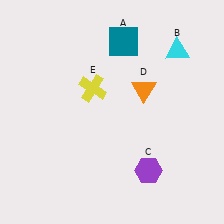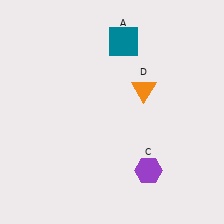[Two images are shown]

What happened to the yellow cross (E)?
The yellow cross (E) was removed in Image 2. It was in the top-left area of Image 1.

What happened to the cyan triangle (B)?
The cyan triangle (B) was removed in Image 2. It was in the top-right area of Image 1.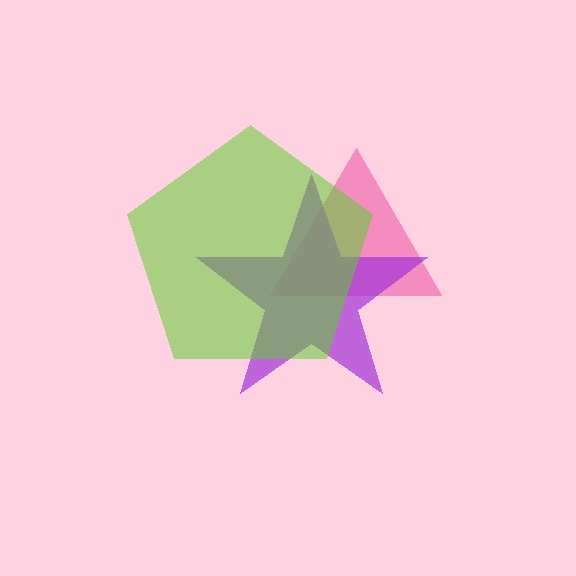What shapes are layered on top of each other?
The layered shapes are: a pink triangle, a purple star, a lime pentagon.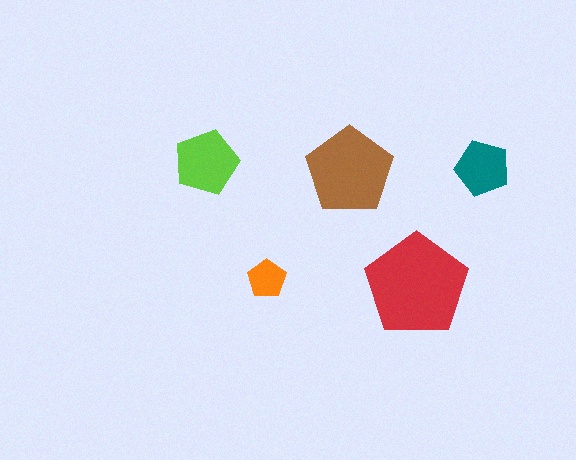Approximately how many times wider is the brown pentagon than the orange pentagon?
About 2.5 times wider.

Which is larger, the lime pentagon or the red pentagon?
The red one.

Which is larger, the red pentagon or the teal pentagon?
The red one.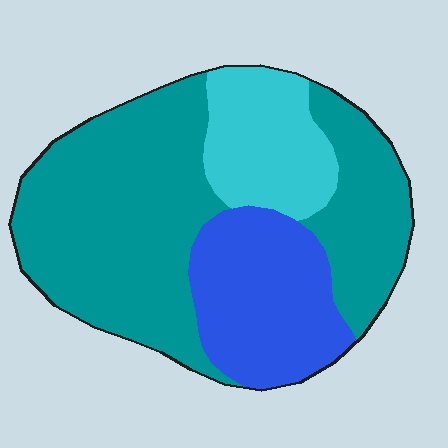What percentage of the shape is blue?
Blue takes up about one quarter (1/4) of the shape.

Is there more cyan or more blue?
Blue.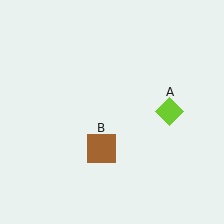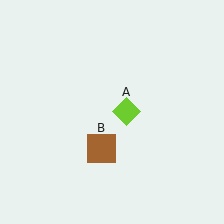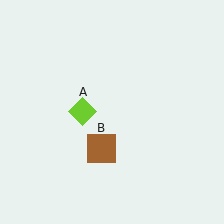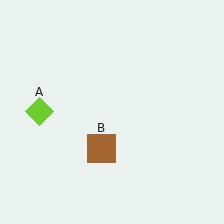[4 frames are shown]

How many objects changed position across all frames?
1 object changed position: lime diamond (object A).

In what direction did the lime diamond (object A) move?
The lime diamond (object A) moved left.